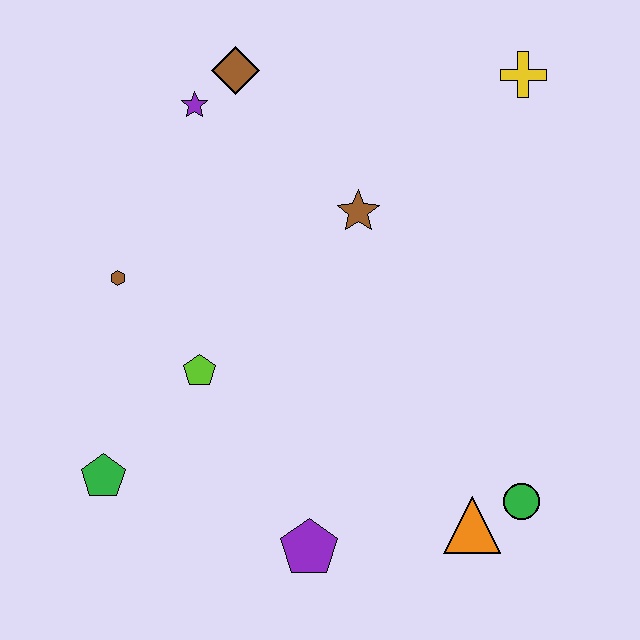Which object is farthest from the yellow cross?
The green pentagon is farthest from the yellow cross.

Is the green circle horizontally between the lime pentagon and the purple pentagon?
No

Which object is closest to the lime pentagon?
The brown hexagon is closest to the lime pentagon.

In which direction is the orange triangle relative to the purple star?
The orange triangle is below the purple star.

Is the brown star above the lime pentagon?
Yes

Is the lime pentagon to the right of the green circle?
No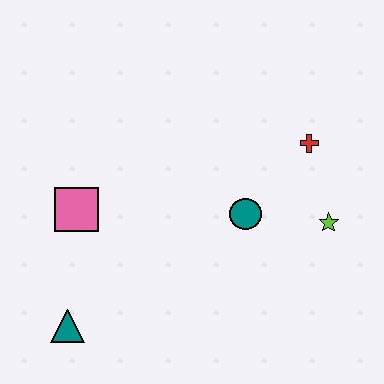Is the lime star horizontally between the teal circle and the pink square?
No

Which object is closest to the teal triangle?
The pink square is closest to the teal triangle.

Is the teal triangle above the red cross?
No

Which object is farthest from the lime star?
The teal triangle is farthest from the lime star.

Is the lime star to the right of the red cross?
Yes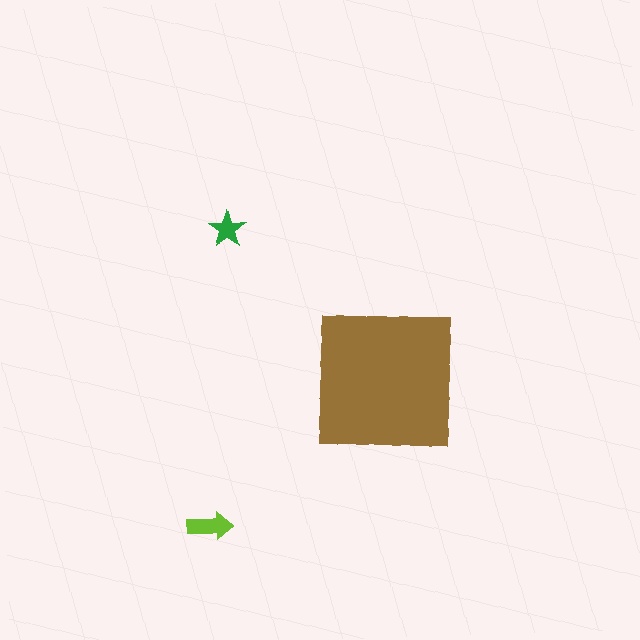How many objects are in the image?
There are 3 objects in the image.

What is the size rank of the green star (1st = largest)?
3rd.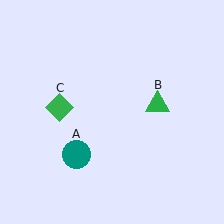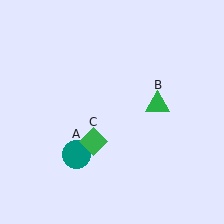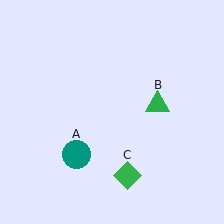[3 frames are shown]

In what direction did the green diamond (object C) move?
The green diamond (object C) moved down and to the right.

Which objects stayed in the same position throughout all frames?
Teal circle (object A) and green triangle (object B) remained stationary.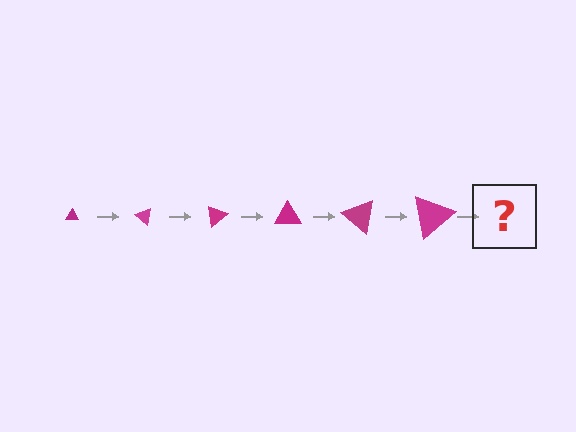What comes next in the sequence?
The next element should be a triangle, larger than the previous one and rotated 240 degrees from the start.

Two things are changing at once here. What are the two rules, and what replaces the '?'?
The two rules are that the triangle grows larger each step and it rotates 40 degrees each step. The '?' should be a triangle, larger than the previous one and rotated 240 degrees from the start.